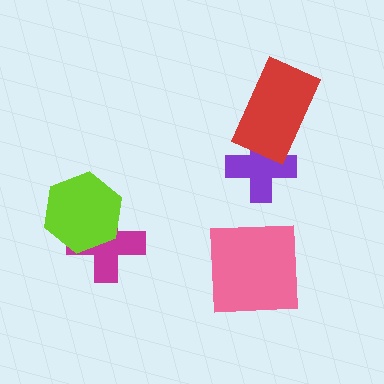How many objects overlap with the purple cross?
1 object overlaps with the purple cross.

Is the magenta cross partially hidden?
Yes, it is partially covered by another shape.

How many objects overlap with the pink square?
0 objects overlap with the pink square.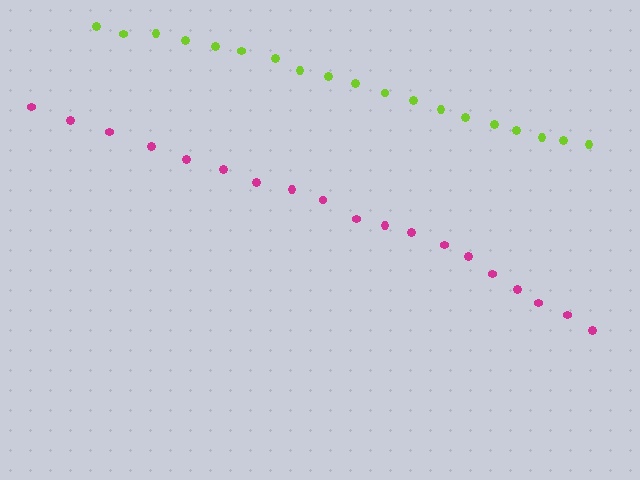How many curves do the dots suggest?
There are 2 distinct paths.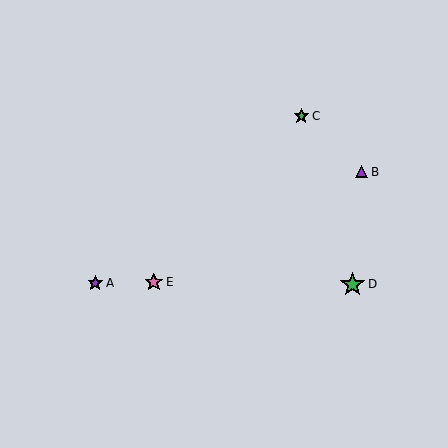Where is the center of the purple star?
The center of the purple star is at (95, 283).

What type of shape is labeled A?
Shape A is a purple star.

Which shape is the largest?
The green star (labeled D) is the largest.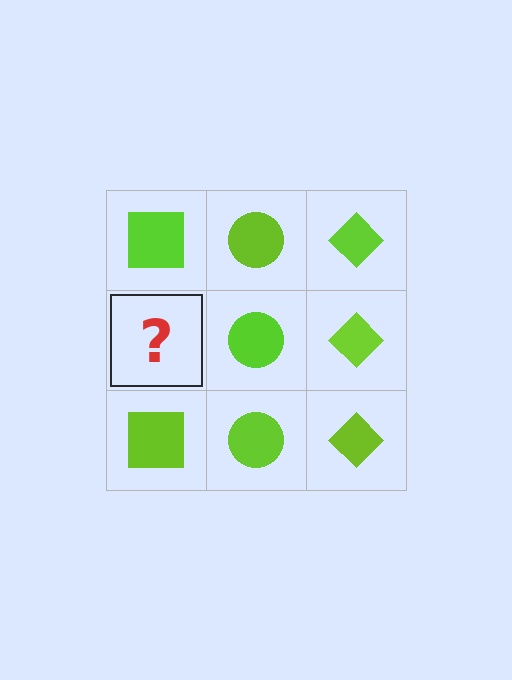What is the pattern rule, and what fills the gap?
The rule is that each column has a consistent shape. The gap should be filled with a lime square.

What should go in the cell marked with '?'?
The missing cell should contain a lime square.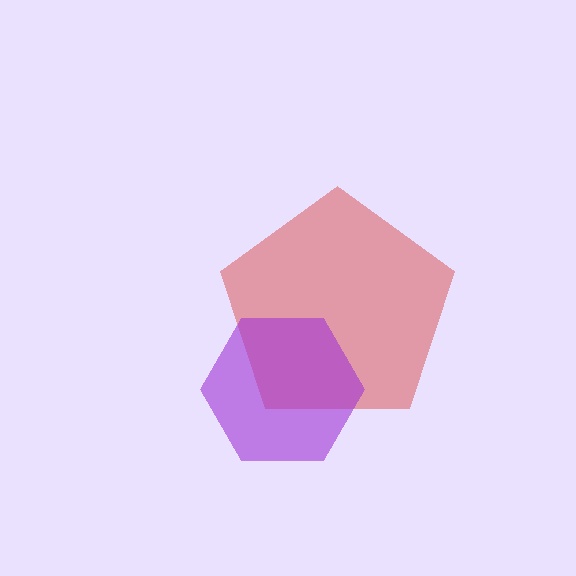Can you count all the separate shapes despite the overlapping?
Yes, there are 2 separate shapes.